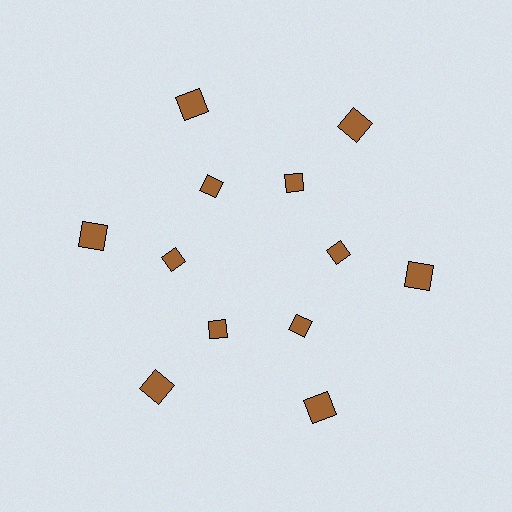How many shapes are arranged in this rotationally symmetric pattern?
There are 12 shapes, arranged in 6 groups of 2.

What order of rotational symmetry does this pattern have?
This pattern has 6-fold rotational symmetry.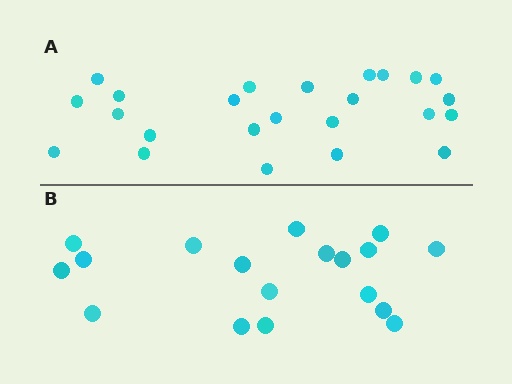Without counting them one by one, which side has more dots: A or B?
Region A (the top region) has more dots.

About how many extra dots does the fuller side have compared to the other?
Region A has about 6 more dots than region B.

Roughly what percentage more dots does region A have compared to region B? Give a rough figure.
About 35% more.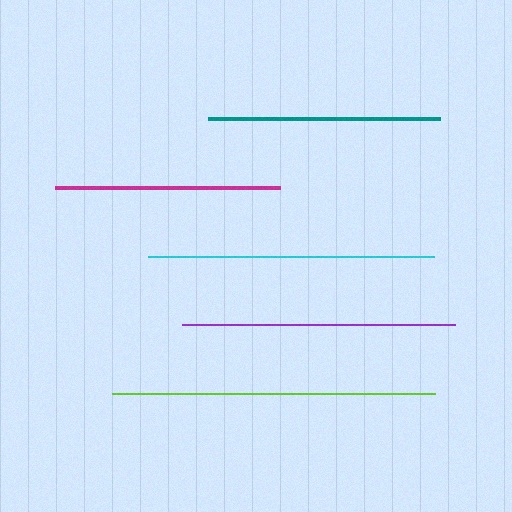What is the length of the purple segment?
The purple segment is approximately 273 pixels long.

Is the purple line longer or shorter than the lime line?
The lime line is longer than the purple line.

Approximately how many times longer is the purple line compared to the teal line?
The purple line is approximately 1.2 times the length of the teal line.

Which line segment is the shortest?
The magenta line is the shortest at approximately 225 pixels.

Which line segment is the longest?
The lime line is the longest at approximately 323 pixels.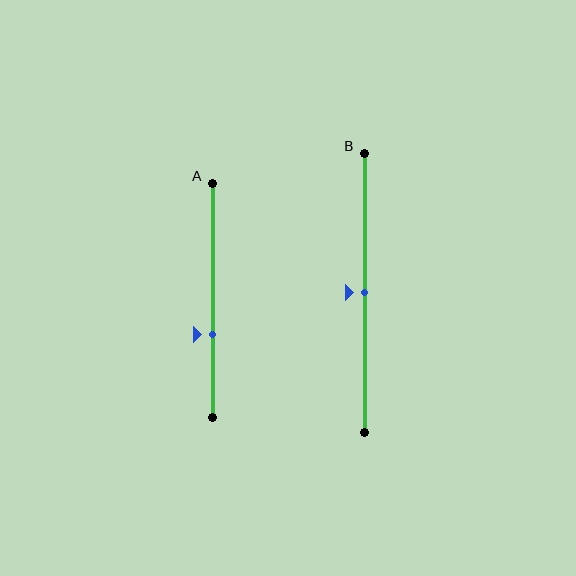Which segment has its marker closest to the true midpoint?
Segment B has its marker closest to the true midpoint.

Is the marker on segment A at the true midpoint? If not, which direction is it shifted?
No, the marker on segment A is shifted downward by about 15% of the segment length.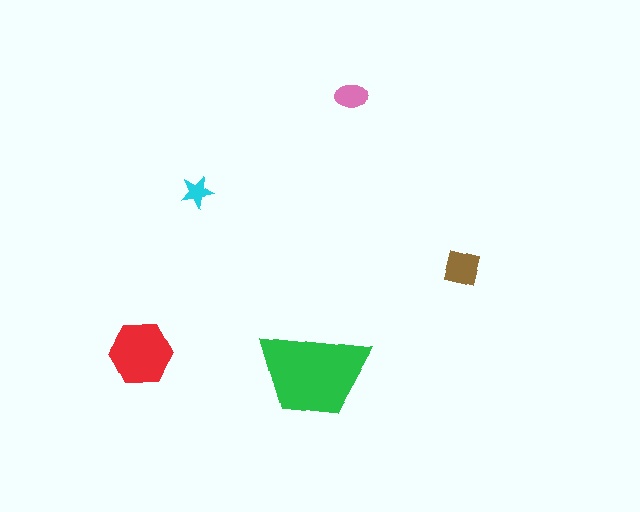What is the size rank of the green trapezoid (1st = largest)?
1st.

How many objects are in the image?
There are 5 objects in the image.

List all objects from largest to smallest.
The green trapezoid, the red hexagon, the brown square, the pink ellipse, the cyan star.